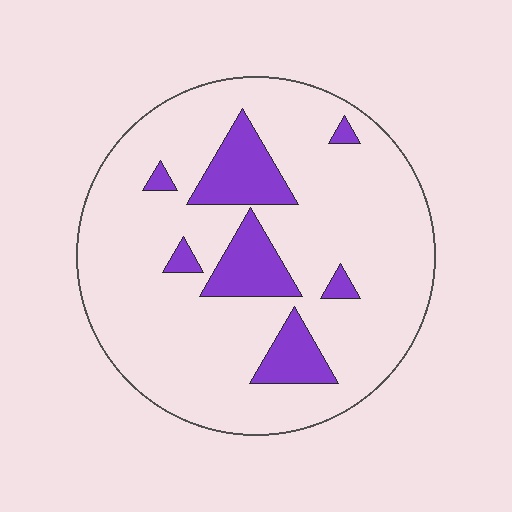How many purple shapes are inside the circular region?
7.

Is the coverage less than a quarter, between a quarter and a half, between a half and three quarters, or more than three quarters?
Less than a quarter.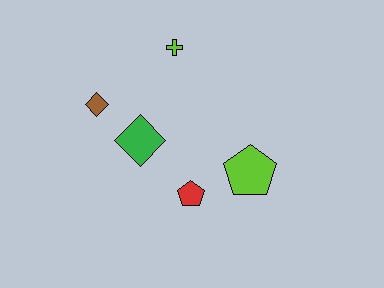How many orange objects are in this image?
There are no orange objects.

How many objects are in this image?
There are 5 objects.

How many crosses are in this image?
There is 1 cross.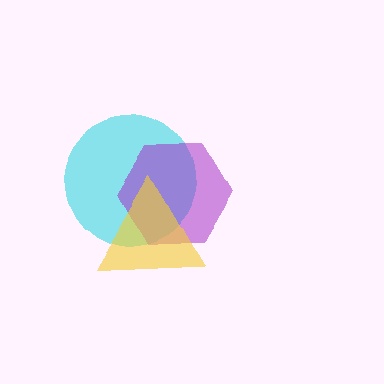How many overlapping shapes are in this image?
There are 3 overlapping shapes in the image.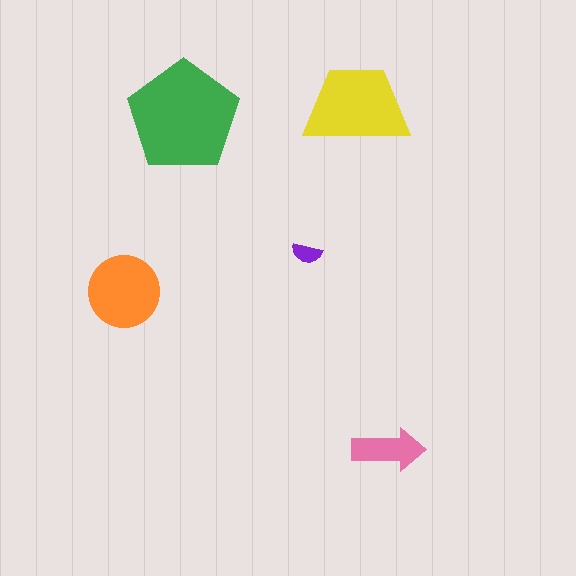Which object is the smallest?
The purple semicircle.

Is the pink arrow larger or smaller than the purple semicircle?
Larger.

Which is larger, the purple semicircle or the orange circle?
The orange circle.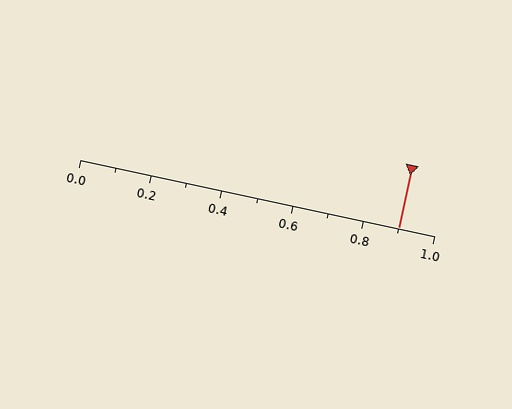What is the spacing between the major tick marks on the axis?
The major ticks are spaced 0.2 apart.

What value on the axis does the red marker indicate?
The marker indicates approximately 0.9.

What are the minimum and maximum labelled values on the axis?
The axis runs from 0.0 to 1.0.